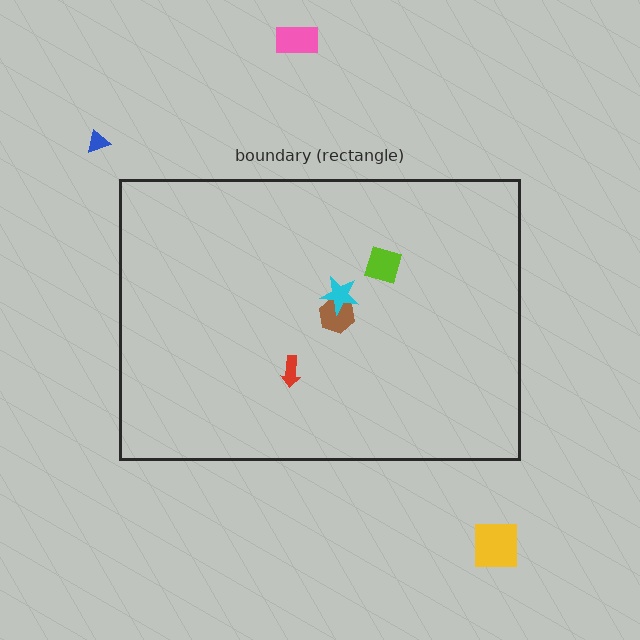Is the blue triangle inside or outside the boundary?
Outside.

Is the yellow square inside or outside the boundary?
Outside.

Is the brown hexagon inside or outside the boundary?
Inside.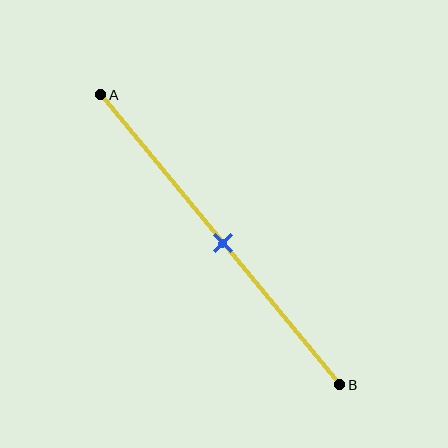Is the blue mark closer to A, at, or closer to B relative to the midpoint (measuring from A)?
The blue mark is approximately at the midpoint of segment AB.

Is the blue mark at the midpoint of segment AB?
Yes, the mark is approximately at the midpoint.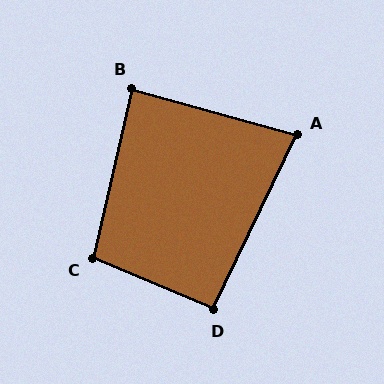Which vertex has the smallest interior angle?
A, at approximately 80 degrees.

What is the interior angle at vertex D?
Approximately 92 degrees (approximately right).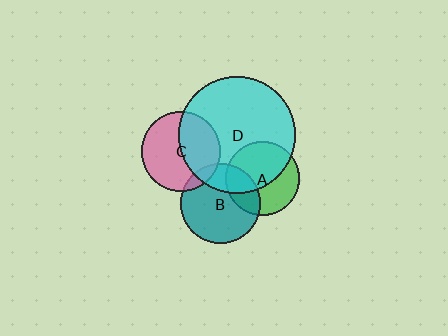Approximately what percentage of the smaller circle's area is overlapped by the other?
Approximately 45%.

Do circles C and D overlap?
Yes.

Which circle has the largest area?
Circle D (cyan).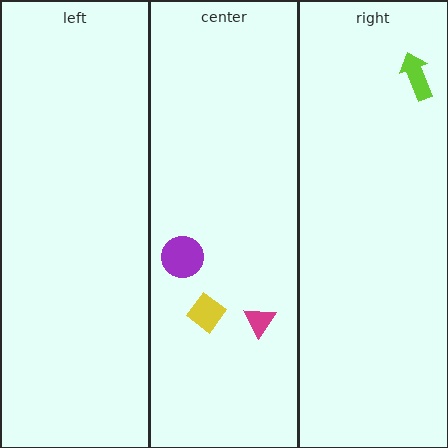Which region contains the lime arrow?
The right region.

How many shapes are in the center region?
3.